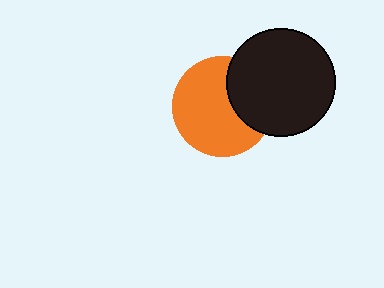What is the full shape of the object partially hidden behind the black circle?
The partially hidden object is an orange circle.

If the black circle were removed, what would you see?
You would see the complete orange circle.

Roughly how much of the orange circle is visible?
Most of it is visible (roughly 69%).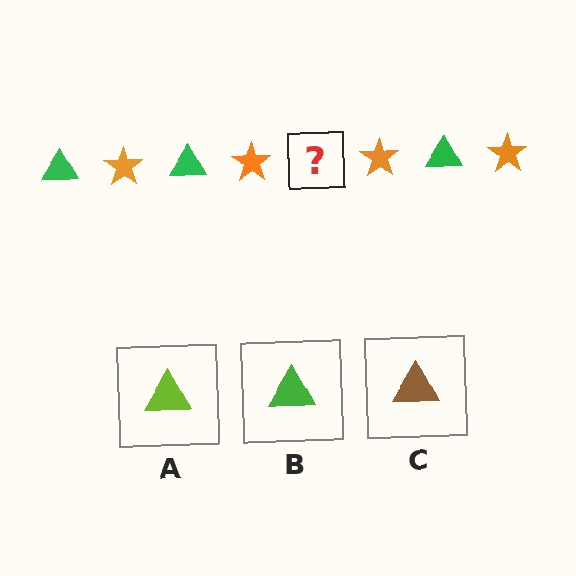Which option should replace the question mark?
Option B.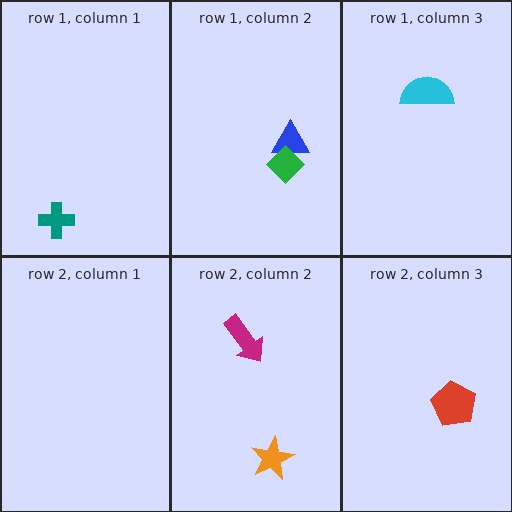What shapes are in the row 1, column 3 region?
The cyan semicircle.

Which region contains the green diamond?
The row 1, column 2 region.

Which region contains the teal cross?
The row 1, column 1 region.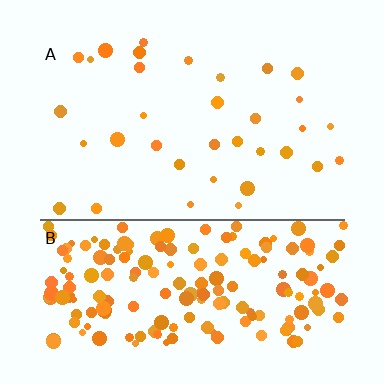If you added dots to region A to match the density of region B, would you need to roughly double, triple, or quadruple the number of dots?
Approximately quadruple.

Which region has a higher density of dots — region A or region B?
B (the bottom).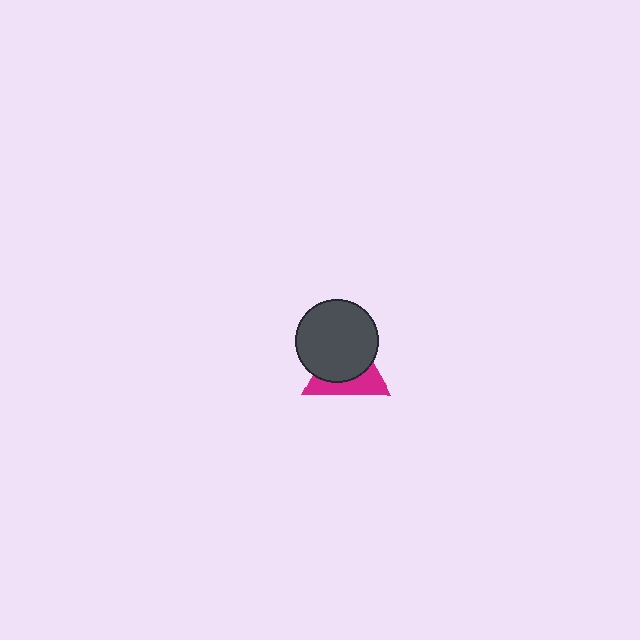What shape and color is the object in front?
The object in front is a dark gray circle.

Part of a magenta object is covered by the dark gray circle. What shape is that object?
It is a triangle.